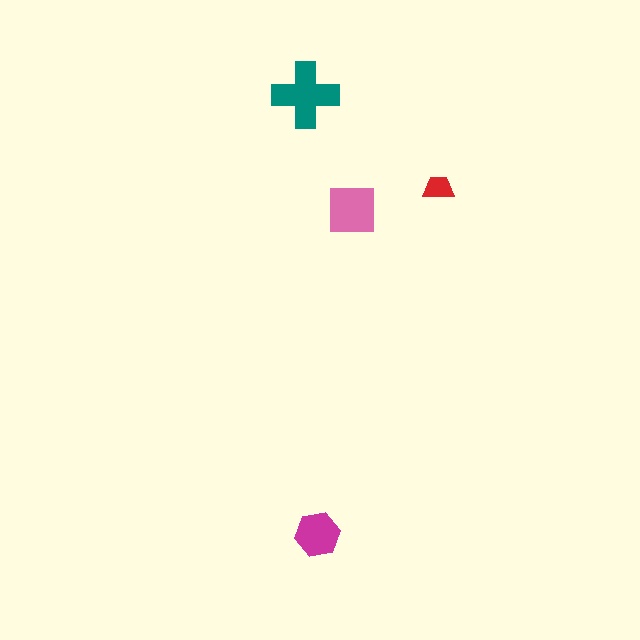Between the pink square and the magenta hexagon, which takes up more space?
The pink square.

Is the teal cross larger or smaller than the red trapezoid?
Larger.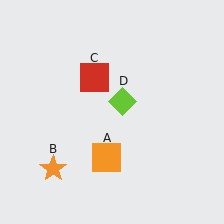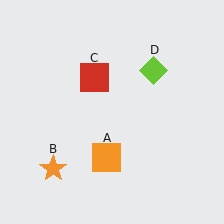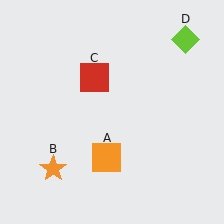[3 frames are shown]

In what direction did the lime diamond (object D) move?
The lime diamond (object D) moved up and to the right.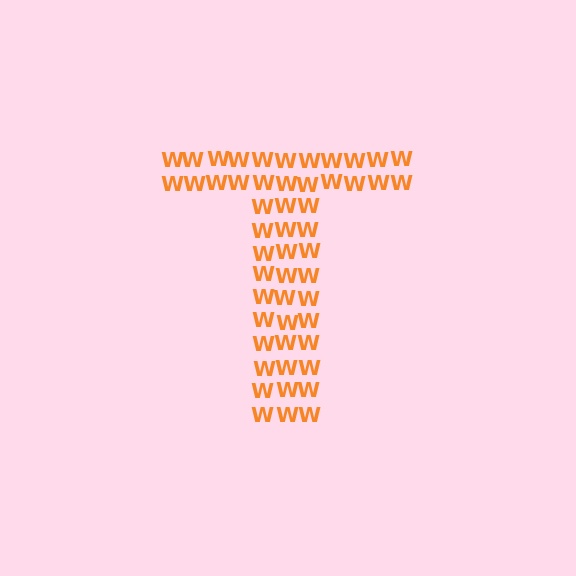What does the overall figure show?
The overall figure shows the letter T.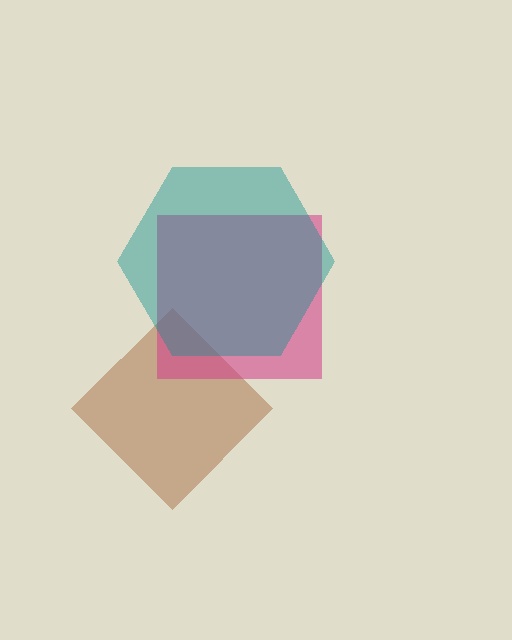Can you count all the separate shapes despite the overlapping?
Yes, there are 3 separate shapes.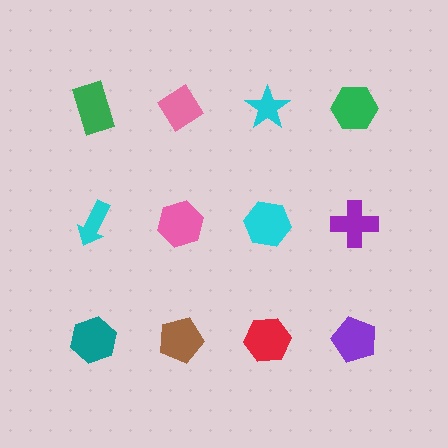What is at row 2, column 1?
A cyan arrow.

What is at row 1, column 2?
A pink diamond.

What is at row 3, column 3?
A red hexagon.